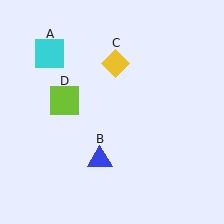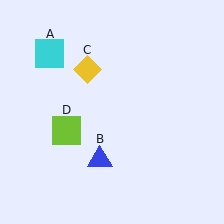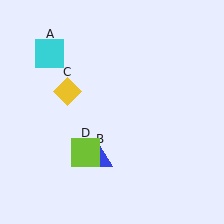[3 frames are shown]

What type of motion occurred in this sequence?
The yellow diamond (object C), lime square (object D) rotated counterclockwise around the center of the scene.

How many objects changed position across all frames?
2 objects changed position: yellow diamond (object C), lime square (object D).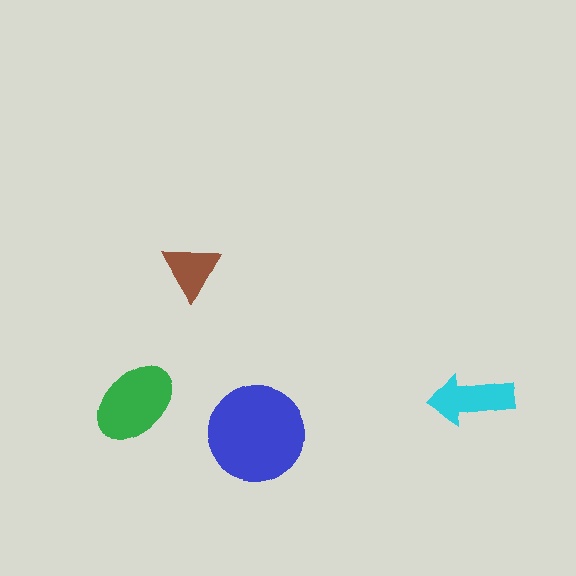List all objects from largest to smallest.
The blue circle, the green ellipse, the cyan arrow, the brown triangle.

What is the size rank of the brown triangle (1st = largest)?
4th.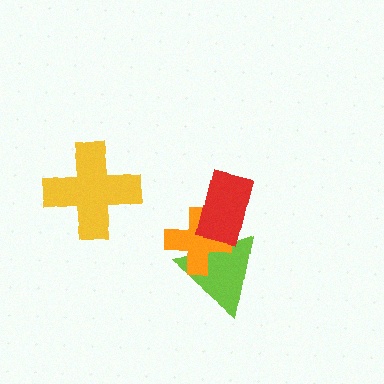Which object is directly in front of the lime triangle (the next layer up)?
The orange cross is directly in front of the lime triangle.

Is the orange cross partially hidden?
Yes, it is partially covered by another shape.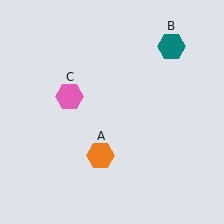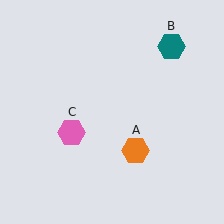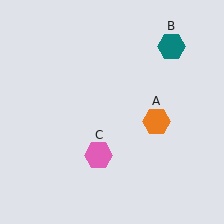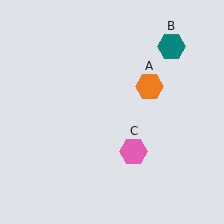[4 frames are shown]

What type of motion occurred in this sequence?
The orange hexagon (object A), pink hexagon (object C) rotated counterclockwise around the center of the scene.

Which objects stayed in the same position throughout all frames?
Teal hexagon (object B) remained stationary.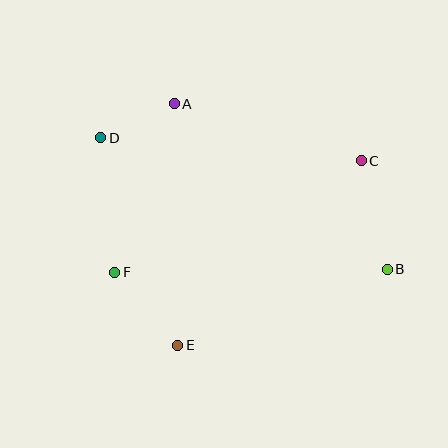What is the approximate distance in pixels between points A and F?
The distance between A and F is approximately 179 pixels.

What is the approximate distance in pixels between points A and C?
The distance between A and C is approximately 196 pixels.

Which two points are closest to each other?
Points A and D are closest to each other.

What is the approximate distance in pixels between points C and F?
The distance between C and F is approximately 271 pixels.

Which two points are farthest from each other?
Points B and D are farthest from each other.